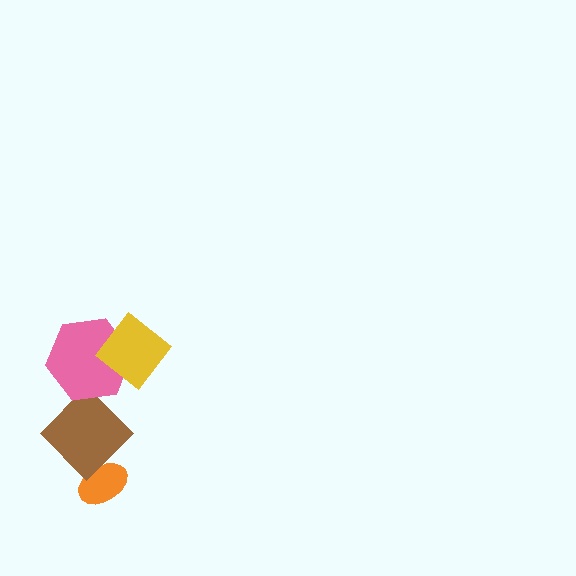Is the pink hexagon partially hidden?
Yes, it is partially covered by another shape.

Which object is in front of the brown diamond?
The pink hexagon is in front of the brown diamond.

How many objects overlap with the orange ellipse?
1 object overlaps with the orange ellipse.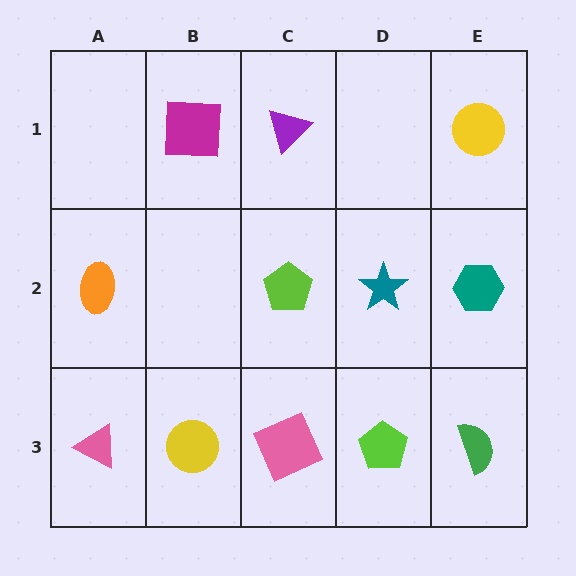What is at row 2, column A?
An orange ellipse.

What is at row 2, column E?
A teal hexagon.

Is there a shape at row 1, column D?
No, that cell is empty.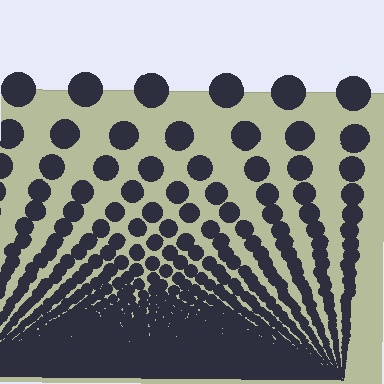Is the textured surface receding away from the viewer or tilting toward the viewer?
The surface appears to tilt toward the viewer. Texture elements get larger and sparser toward the top.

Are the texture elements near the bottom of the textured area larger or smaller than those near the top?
Smaller. The gradient is inverted — elements near the bottom are smaller and denser.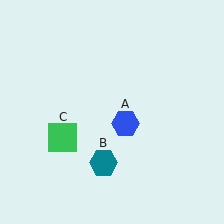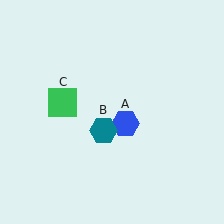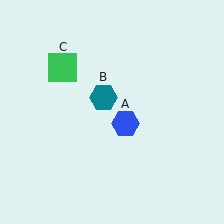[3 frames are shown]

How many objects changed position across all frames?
2 objects changed position: teal hexagon (object B), green square (object C).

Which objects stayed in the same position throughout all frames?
Blue hexagon (object A) remained stationary.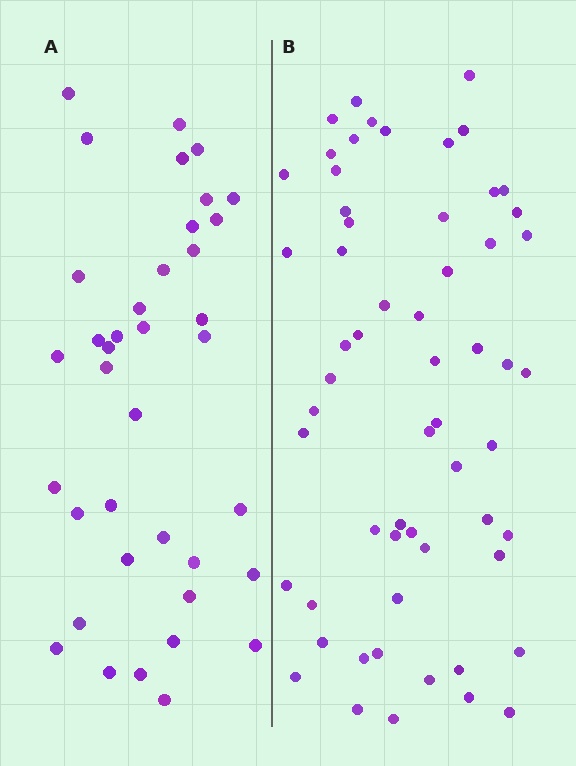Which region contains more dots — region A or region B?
Region B (the right region) has more dots.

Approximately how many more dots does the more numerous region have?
Region B has approximately 20 more dots than region A.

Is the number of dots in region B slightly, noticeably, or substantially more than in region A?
Region B has substantially more. The ratio is roughly 1.6 to 1.